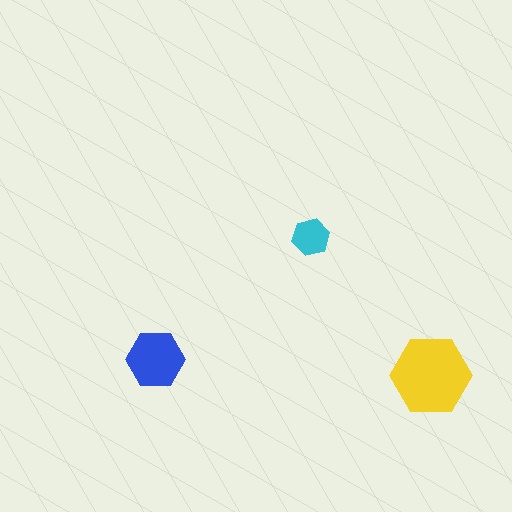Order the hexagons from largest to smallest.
the yellow one, the blue one, the cyan one.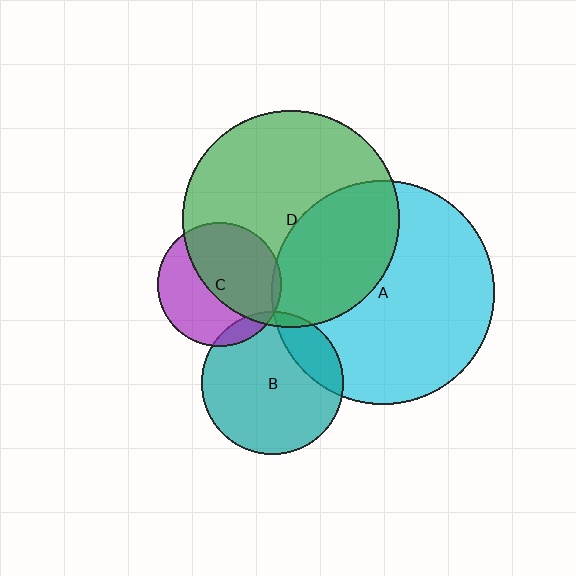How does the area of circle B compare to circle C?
Approximately 1.3 times.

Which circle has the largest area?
Circle A (cyan).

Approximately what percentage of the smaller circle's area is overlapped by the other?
Approximately 35%.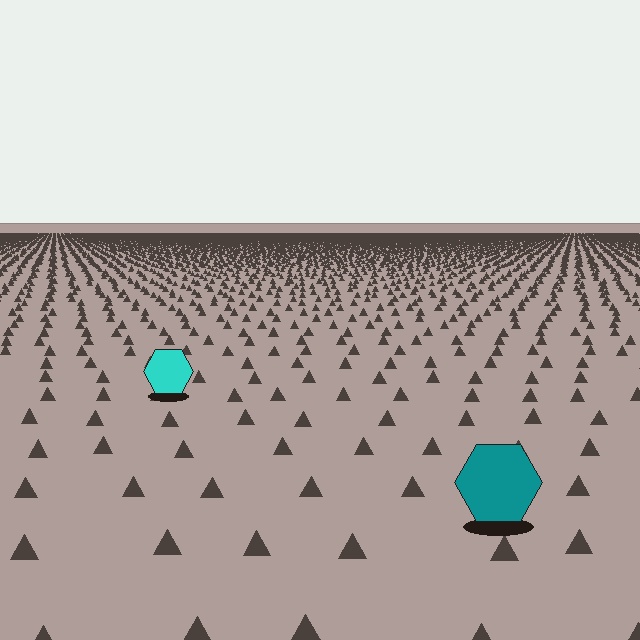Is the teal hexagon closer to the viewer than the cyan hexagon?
Yes. The teal hexagon is closer — you can tell from the texture gradient: the ground texture is coarser near it.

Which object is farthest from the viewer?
The cyan hexagon is farthest from the viewer. It appears smaller and the ground texture around it is denser.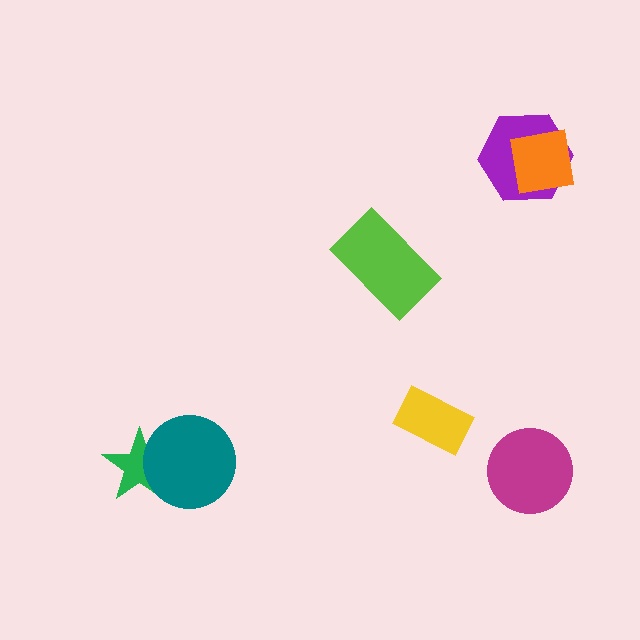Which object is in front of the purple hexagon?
The orange square is in front of the purple hexagon.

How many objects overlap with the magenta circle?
0 objects overlap with the magenta circle.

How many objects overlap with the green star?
1 object overlaps with the green star.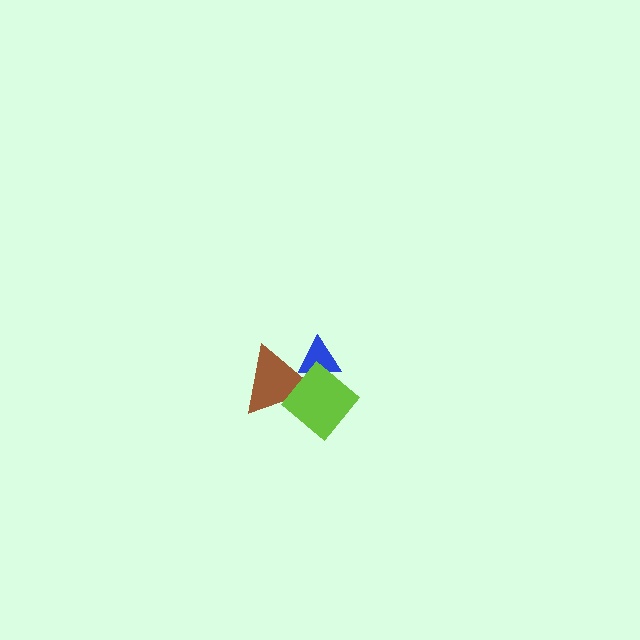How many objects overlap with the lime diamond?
2 objects overlap with the lime diamond.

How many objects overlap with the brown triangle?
2 objects overlap with the brown triangle.